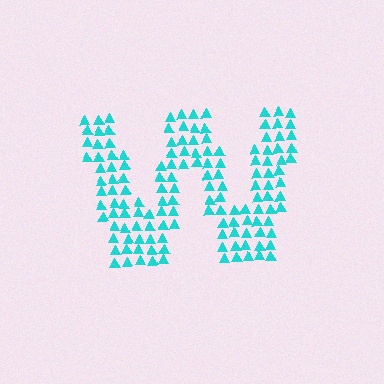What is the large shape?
The large shape is the letter W.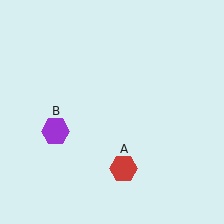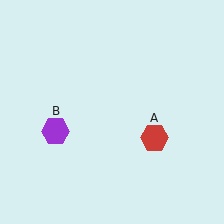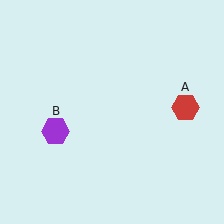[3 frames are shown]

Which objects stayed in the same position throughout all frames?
Purple hexagon (object B) remained stationary.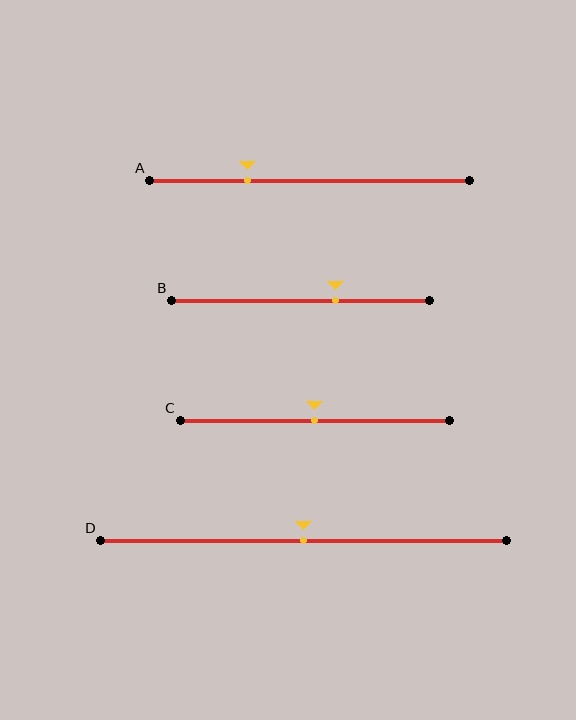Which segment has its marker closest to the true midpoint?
Segment C has its marker closest to the true midpoint.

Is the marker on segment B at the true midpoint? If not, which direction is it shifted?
No, the marker on segment B is shifted to the right by about 14% of the segment length.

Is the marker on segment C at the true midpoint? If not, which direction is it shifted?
Yes, the marker on segment C is at the true midpoint.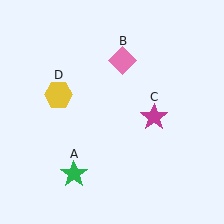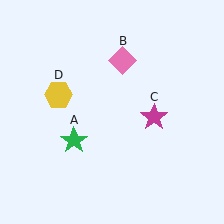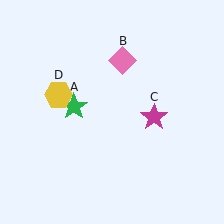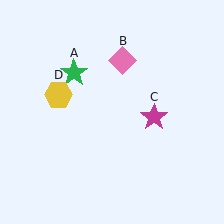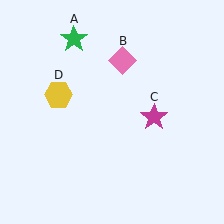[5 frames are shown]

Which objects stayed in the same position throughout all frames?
Pink diamond (object B) and magenta star (object C) and yellow hexagon (object D) remained stationary.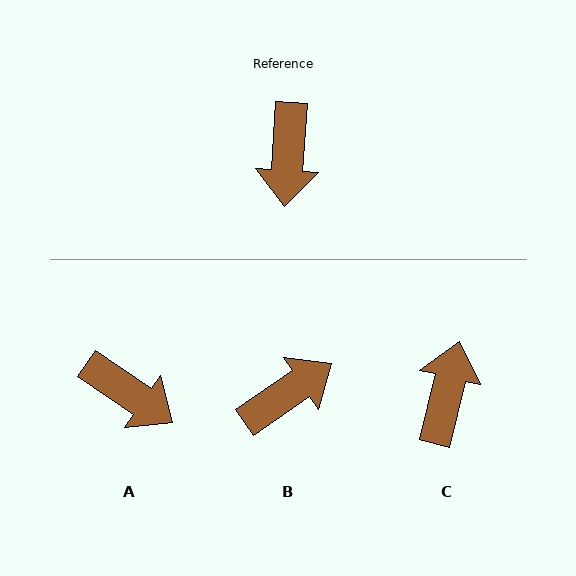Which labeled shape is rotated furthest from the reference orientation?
C, about 170 degrees away.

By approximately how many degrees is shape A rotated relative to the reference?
Approximately 59 degrees counter-clockwise.